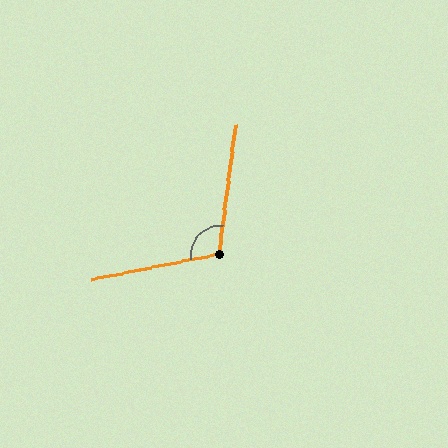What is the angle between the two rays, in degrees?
Approximately 109 degrees.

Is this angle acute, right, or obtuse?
It is obtuse.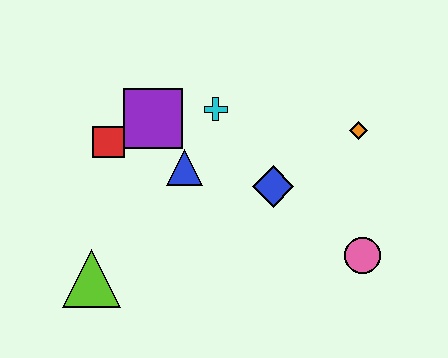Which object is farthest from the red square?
The pink circle is farthest from the red square.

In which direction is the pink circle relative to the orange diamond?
The pink circle is below the orange diamond.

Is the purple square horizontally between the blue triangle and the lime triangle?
Yes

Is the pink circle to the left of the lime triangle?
No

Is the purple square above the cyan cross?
No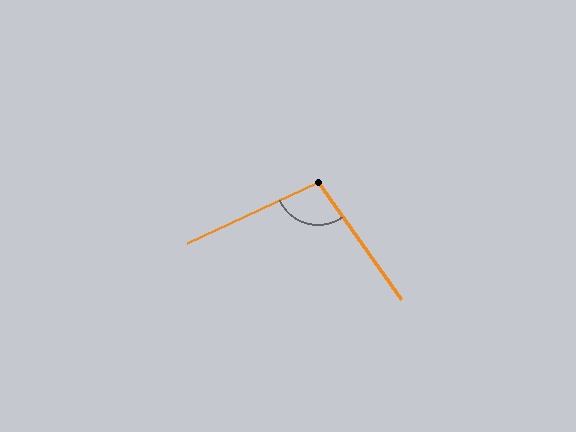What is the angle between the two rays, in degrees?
Approximately 101 degrees.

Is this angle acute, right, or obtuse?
It is obtuse.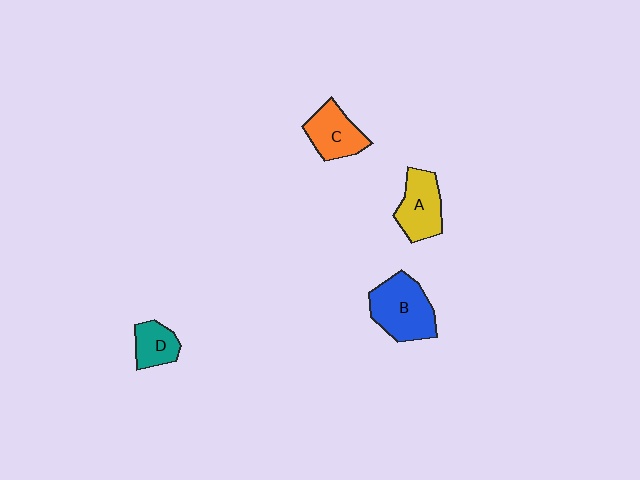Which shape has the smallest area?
Shape D (teal).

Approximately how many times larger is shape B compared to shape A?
Approximately 1.3 times.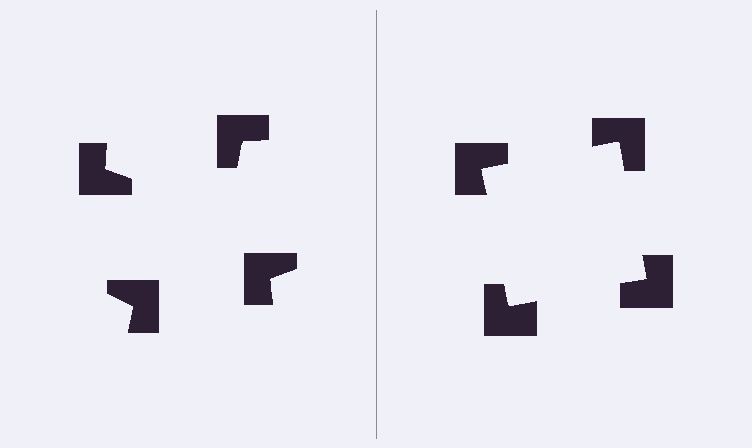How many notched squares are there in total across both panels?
8 — 4 on each side.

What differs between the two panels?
The notched squares are positioned identically on both sides; only the wedge orientations differ. On the right they align to a square; on the left they are misaligned.